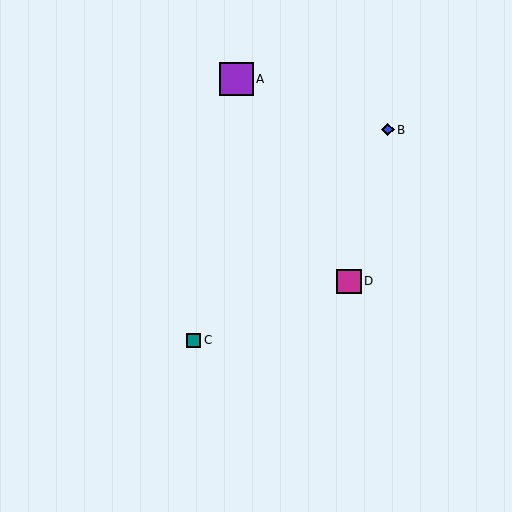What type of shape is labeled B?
Shape B is a blue diamond.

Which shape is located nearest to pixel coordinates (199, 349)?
The teal square (labeled C) at (194, 340) is nearest to that location.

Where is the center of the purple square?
The center of the purple square is at (237, 79).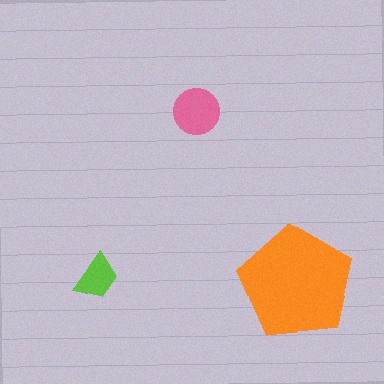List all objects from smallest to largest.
The lime trapezoid, the pink circle, the orange pentagon.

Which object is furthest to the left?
The lime trapezoid is leftmost.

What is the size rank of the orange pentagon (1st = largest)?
1st.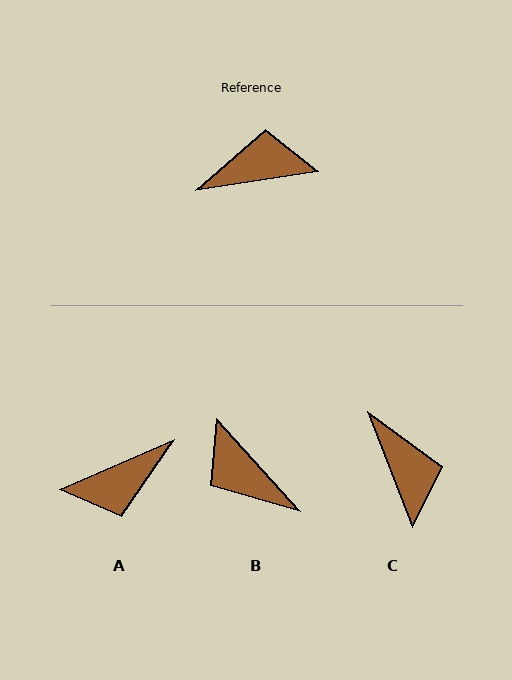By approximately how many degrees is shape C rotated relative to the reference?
Approximately 78 degrees clockwise.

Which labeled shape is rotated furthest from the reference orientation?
A, about 165 degrees away.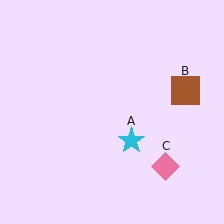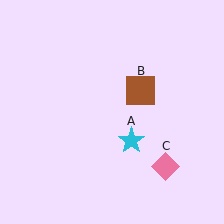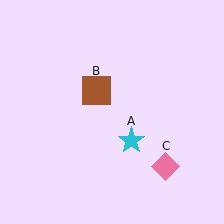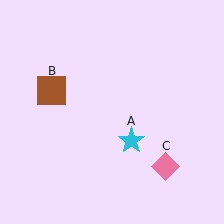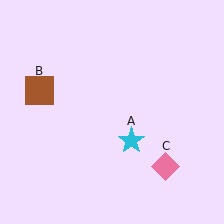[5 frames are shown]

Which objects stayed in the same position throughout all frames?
Cyan star (object A) and pink diamond (object C) remained stationary.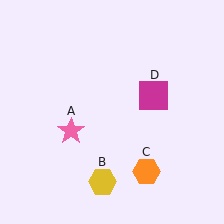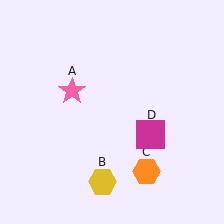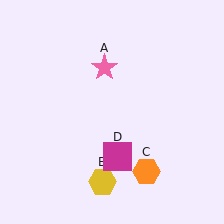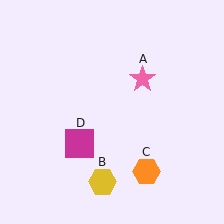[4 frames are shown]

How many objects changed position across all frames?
2 objects changed position: pink star (object A), magenta square (object D).